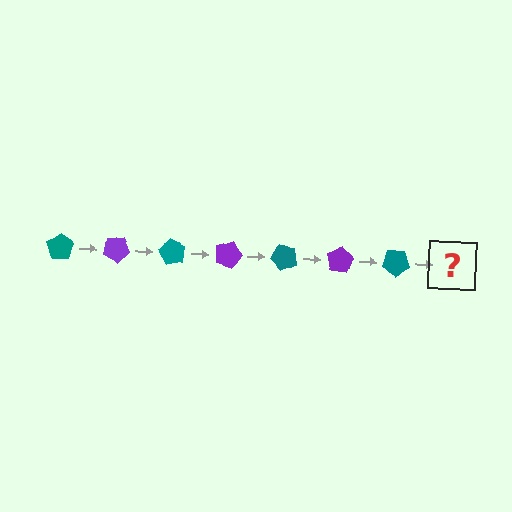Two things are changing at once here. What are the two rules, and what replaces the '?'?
The two rules are that it rotates 30 degrees each step and the color cycles through teal and purple. The '?' should be a purple pentagon, rotated 210 degrees from the start.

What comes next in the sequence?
The next element should be a purple pentagon, rotated 210 degrees from the start.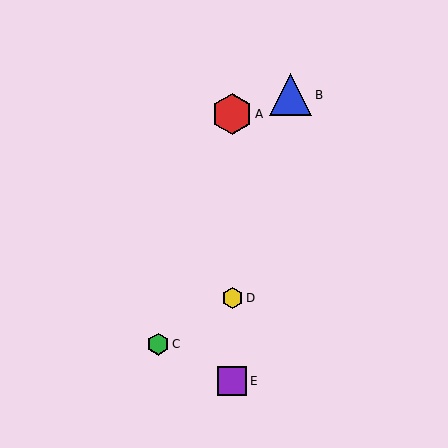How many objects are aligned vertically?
3 objects (A, D, E) are aligned vertically.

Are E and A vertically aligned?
Yes, both are at x≈232.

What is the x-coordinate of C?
Object C is at x≈158.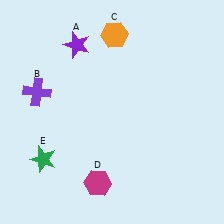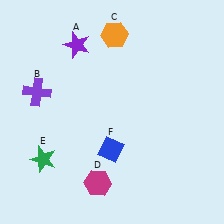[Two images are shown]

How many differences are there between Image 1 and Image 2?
There is 1 difference between the two images.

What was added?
A blue diamond (F) was added in Image 2.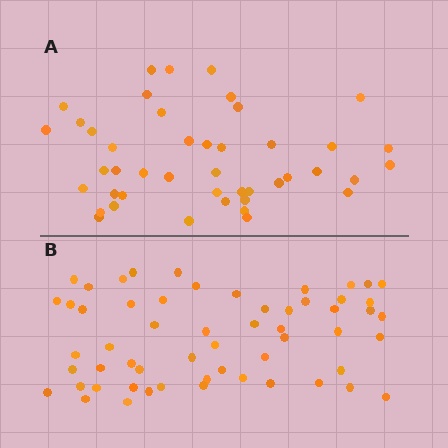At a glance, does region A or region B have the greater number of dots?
Region B (the bottom region) has more dots.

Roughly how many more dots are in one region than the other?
Region B has approximately 15 more dots than region A.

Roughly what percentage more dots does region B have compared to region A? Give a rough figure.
About 30% more.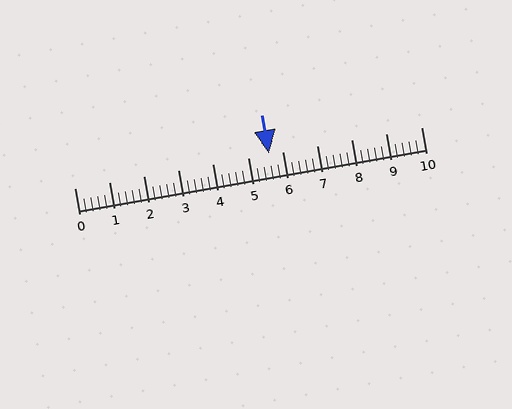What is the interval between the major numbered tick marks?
The major tick marks are spaced 1 units apart.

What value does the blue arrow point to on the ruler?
The blue arrow points to approximately 5.6.